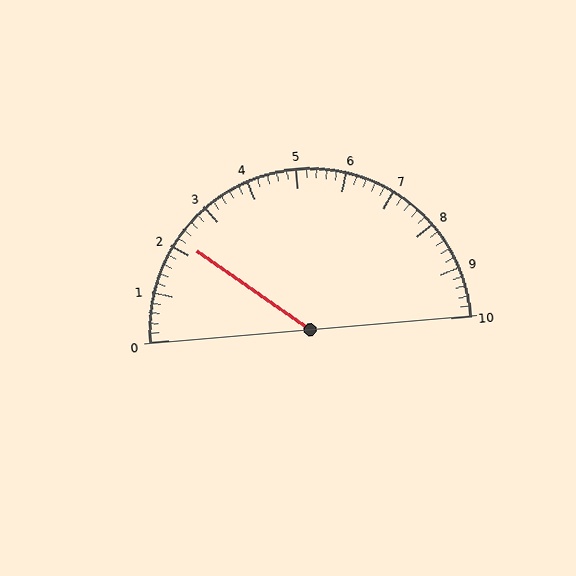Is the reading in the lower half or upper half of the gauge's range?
The reading is in the lower half of the range (0 to 10).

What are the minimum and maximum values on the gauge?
The gauge ranges from 0 to 10.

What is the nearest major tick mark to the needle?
The nearest major tick mark is 2.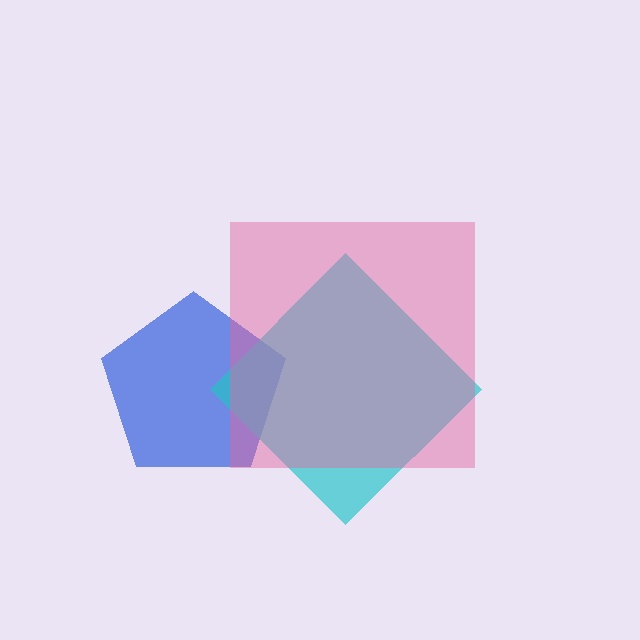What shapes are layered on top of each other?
The layered shapes are: a blue pentagon, a cyan diamond, a pink square.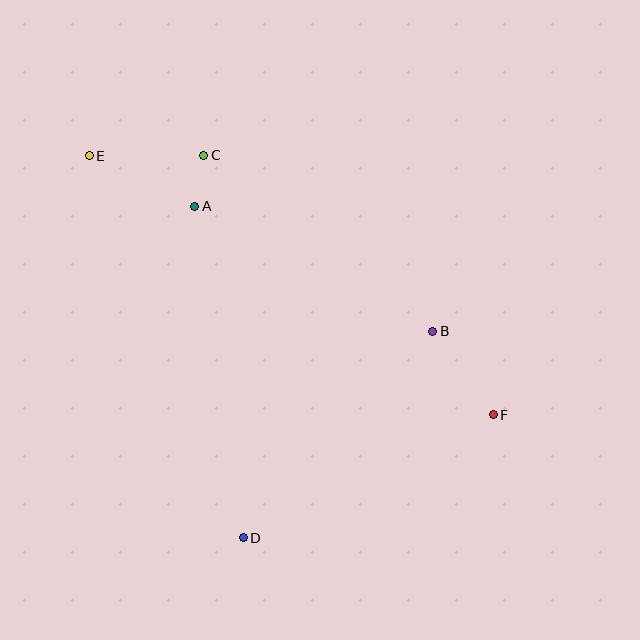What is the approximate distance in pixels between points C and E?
The distance between C and E is approximately 115 pixels.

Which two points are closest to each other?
Points A and C are closest to each other.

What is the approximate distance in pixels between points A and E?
The distance between A and E is approximately 117 pixels.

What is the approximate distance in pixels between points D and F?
The distance between D and F is approximately 278 pixels.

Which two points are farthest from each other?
Points E and F are farthest from each other.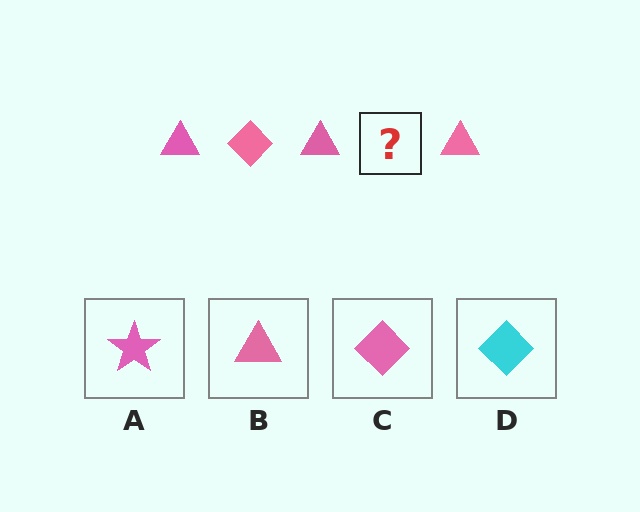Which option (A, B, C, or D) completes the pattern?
C.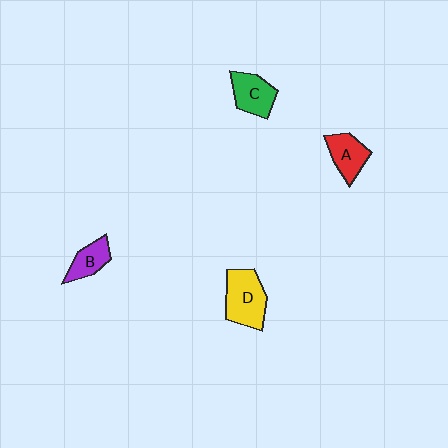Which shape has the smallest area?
Shape B (purple).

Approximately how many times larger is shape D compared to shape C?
Approximately 1.4 times.